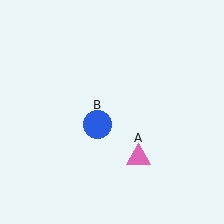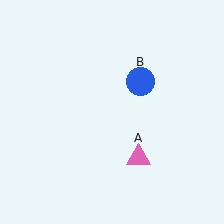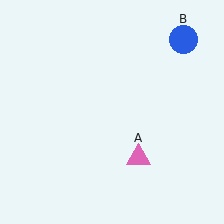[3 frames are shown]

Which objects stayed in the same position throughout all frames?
Pink triangle (object A) remained stationary.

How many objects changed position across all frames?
1 object changed position: blue circle (object B).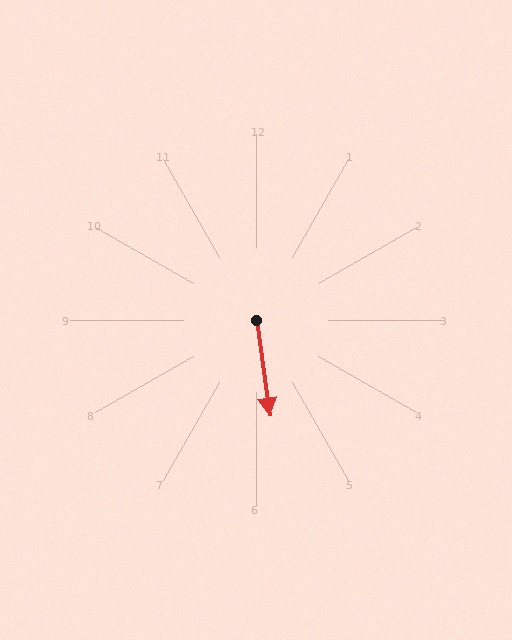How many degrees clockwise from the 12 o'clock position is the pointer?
Approximately 172 degrees.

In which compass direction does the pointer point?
South.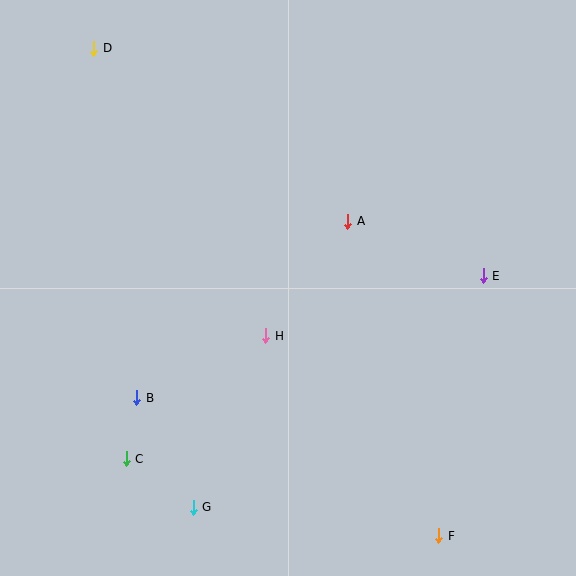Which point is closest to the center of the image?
Point H at (266, 336) is closest to the center.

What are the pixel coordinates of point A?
Point A is at (348, 221).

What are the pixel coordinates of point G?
Point G is at (193, 507).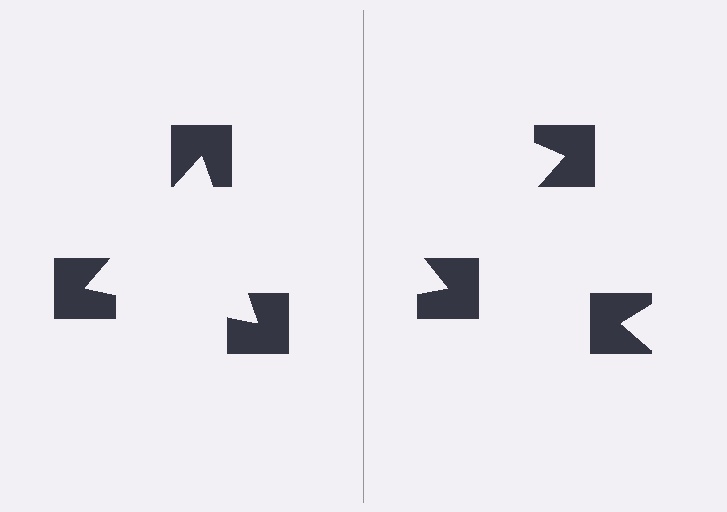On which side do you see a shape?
An illusory triangle appears on the left side. On the right side the wedge cuts are rotated, so no coherent shape forms.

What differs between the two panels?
The notched squares are positioned identically on both sides; only the wedge orientations differ. On the left they align to a triangle; on the right they are misaligned.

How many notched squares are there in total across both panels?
6 — 3 on each side.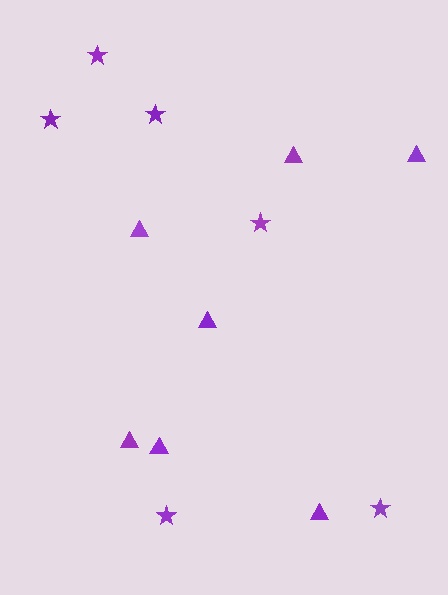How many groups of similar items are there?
There are 2 groups: one group of stars (6) and one group of triangles (7).